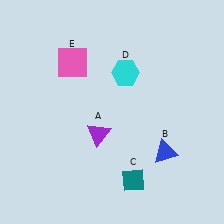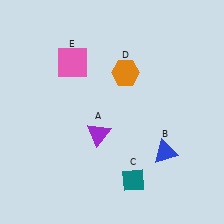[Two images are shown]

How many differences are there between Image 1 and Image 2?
There is 1 difference between the two images.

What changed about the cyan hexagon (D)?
In Image 1, D is cyan. In Image 2, it changed to orange.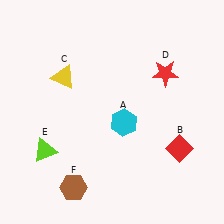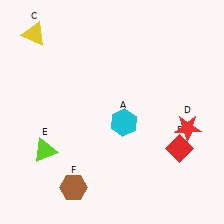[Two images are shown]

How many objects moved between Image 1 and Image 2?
2 objects moved between the two images.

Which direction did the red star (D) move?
The red star (D) moved down.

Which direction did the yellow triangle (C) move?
The yellow triangle (C) moved up.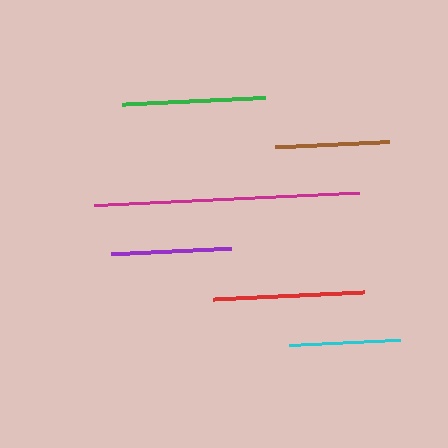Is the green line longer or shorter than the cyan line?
The green line is longer than the cyan line.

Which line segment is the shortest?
The cyan line is the shortest at approximately 111 pixels.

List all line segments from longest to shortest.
From longest to shortest: magenta, red, green, purple, brown, cyan.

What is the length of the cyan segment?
The cyan segment is approximately 111 pixels long.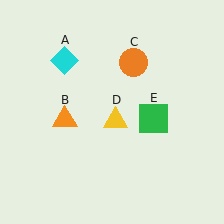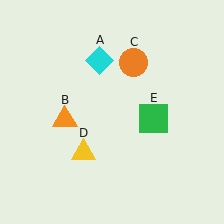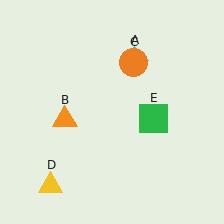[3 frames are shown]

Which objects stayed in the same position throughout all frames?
Orange triangle (object B) and orange circle (object C) and green square (object E) remained stationary.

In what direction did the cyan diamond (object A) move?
The cyan diamond (object A) moved right.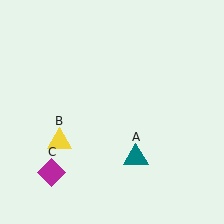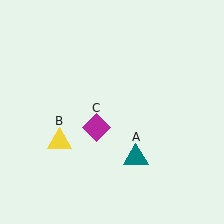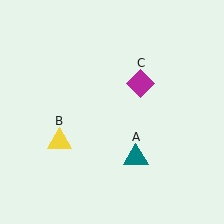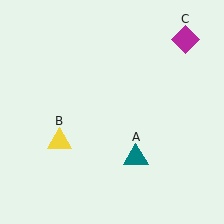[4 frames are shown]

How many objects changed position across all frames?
1 object changed position: magenta diamond (object C).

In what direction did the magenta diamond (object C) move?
The magenta diamond (object C) moved up and to the right.